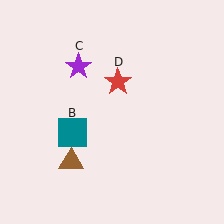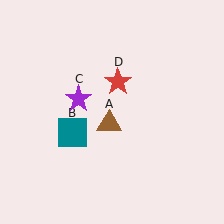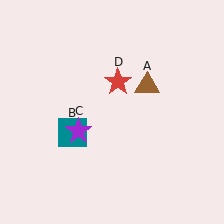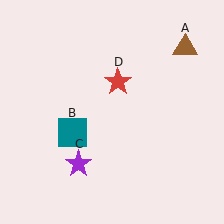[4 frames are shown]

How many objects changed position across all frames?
2 objects changed position: brown triangle (object A), purple star (object C).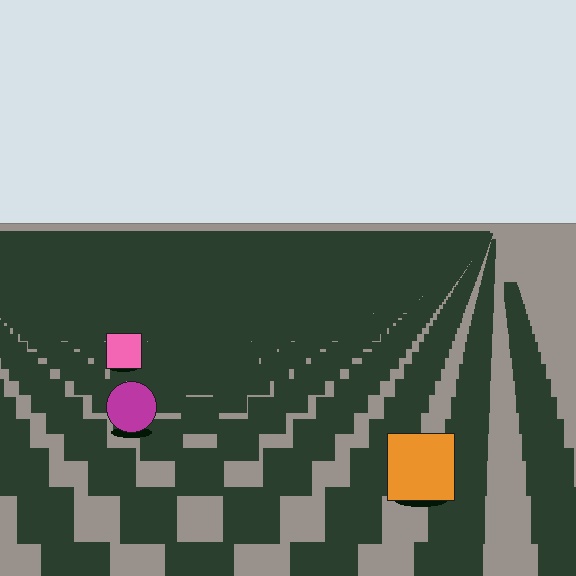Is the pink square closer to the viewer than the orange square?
No. The orange square is closer — you can tell from the texture gradient: the ground texture is coarser near it.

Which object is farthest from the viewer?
The pink square is farthest from the viewer. It appears smaller and the ground texture around it is denser.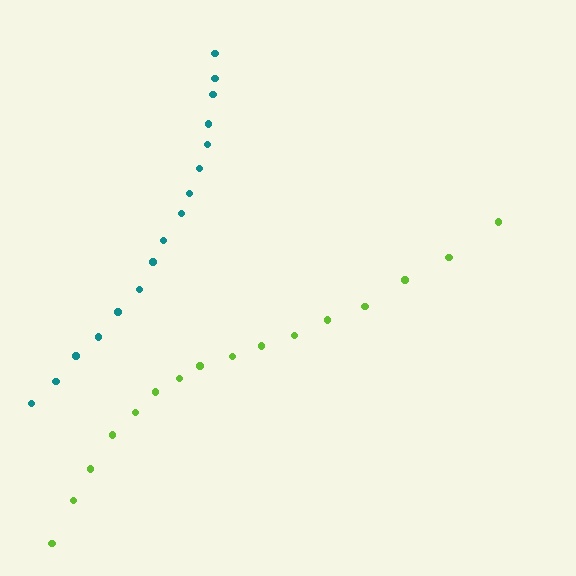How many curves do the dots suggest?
There are 2 distinct paths.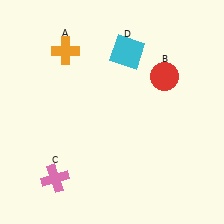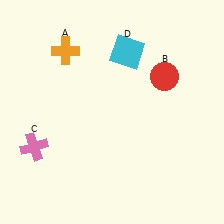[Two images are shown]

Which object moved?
The pink cross (C) moved up.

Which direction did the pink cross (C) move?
The pink cross (C) moved up.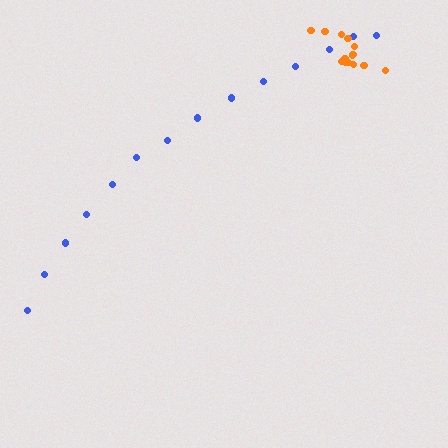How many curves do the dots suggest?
There are 2 distinct paths.